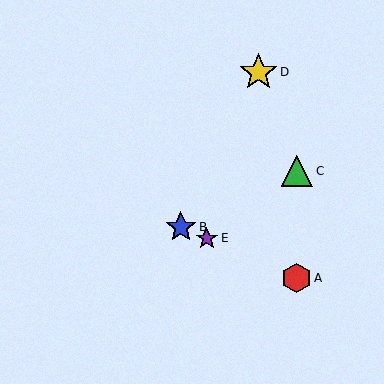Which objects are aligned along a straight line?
Objects A, B, E are aligned along a straight line.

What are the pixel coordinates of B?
Object B is at (181, 227).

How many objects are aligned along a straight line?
3 objects (A, B, E) are aligned along a straight line.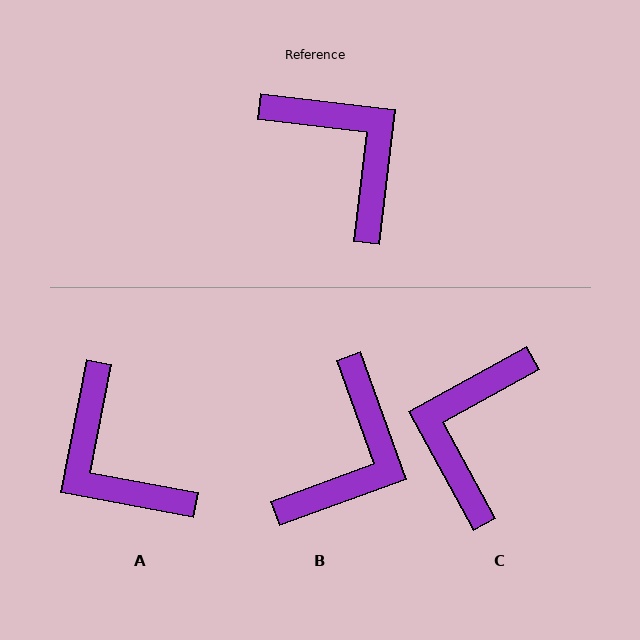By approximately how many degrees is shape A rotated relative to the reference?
Approximately 176 degrees counter-clockwise.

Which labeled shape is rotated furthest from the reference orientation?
A, about 176 degrees away.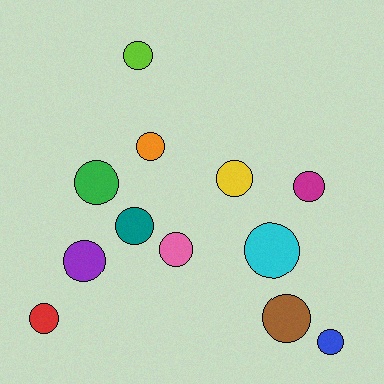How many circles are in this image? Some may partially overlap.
There are 12 circles.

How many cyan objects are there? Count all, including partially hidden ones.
There is 1 cyan object.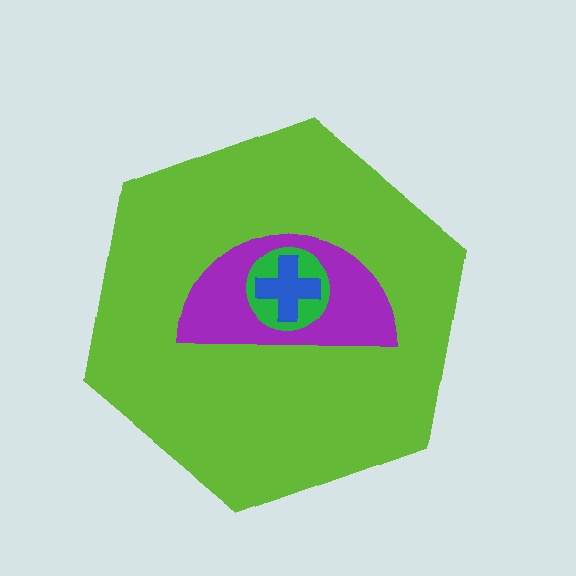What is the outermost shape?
The lime hexagon.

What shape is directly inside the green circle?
The blue cross.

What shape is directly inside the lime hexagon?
The purple semicircle.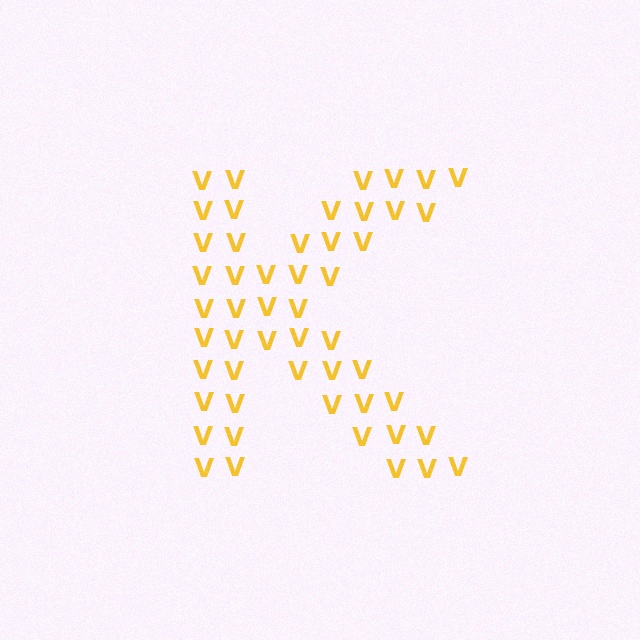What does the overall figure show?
The overall figure shows the letter K.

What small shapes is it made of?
It is made of small letter V's.